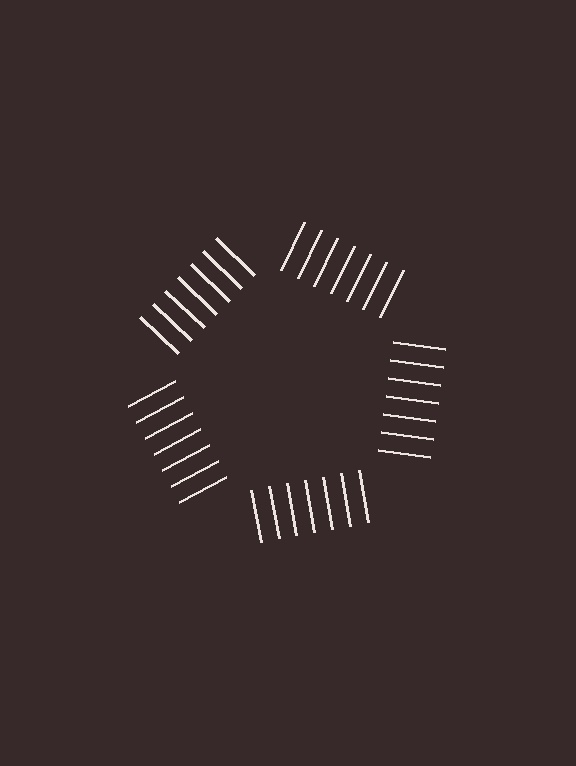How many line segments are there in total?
35 — 7 along each of the 5 edges.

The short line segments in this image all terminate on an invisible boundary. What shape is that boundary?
An illusory pentagon — the line segments terminate on its edges but no continuous stroke is drawn.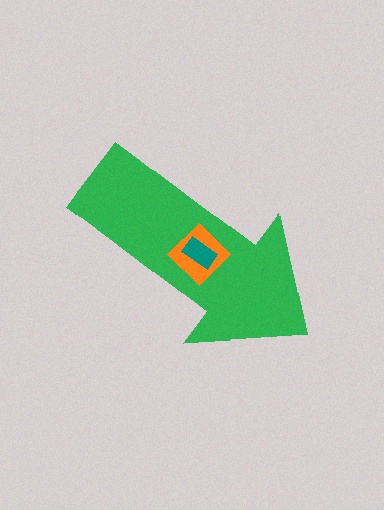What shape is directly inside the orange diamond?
The teal rectangle.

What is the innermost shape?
The teal rectangle.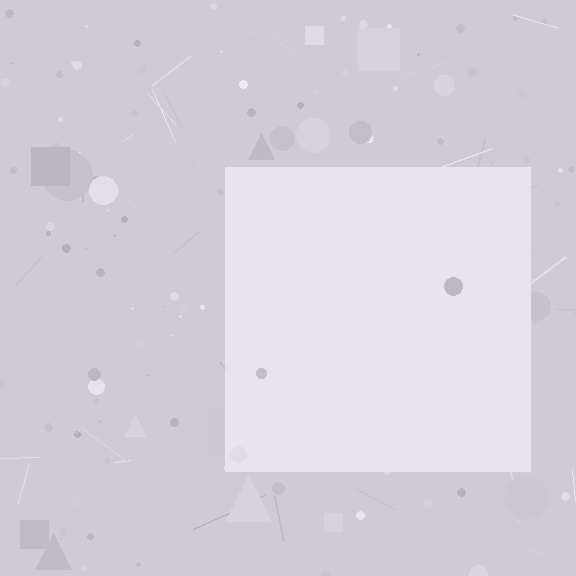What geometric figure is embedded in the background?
A square is embedded in the background.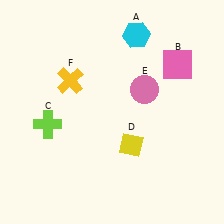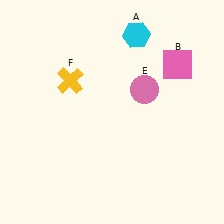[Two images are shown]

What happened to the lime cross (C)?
The lime cross (C) was removed in Image 2. It was in the bottom-left area of Image 1.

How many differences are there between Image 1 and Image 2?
There are 2 differences between the two images.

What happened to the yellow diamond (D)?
The yellow diamond (D) was removed in Image 2. It was in the bottom-right area of Image 1.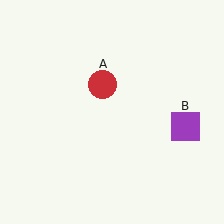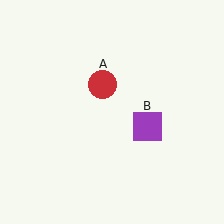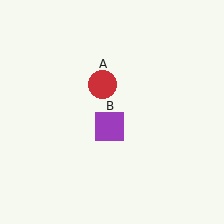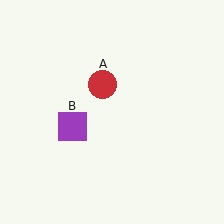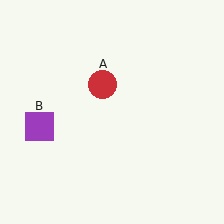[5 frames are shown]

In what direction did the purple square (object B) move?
The purple square (object B) moved left.